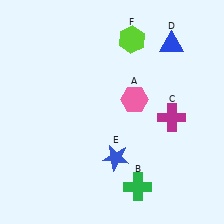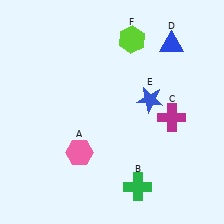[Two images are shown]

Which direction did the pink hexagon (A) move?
The pink hexagon (A) moved left.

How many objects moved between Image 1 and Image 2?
2 objects moved between the two images.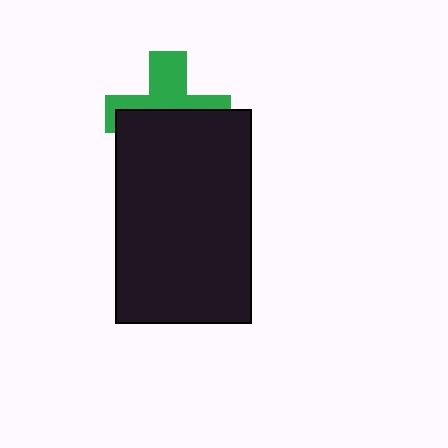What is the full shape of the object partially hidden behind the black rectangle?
The partially hidden object is a green cross.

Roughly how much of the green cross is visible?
About half of it is visible (roughly 46%).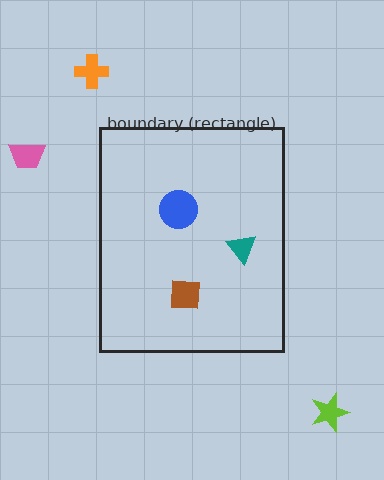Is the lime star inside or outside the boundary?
Outside.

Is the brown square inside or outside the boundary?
Inside.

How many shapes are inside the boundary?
3 inside, 3 outside.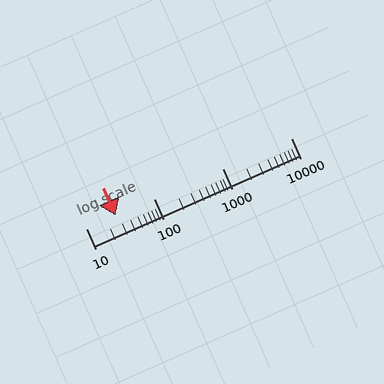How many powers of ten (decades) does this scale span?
The scale spans 3 decades, from 10 to 10000.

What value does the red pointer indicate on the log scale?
The pointer indicates approximately 27.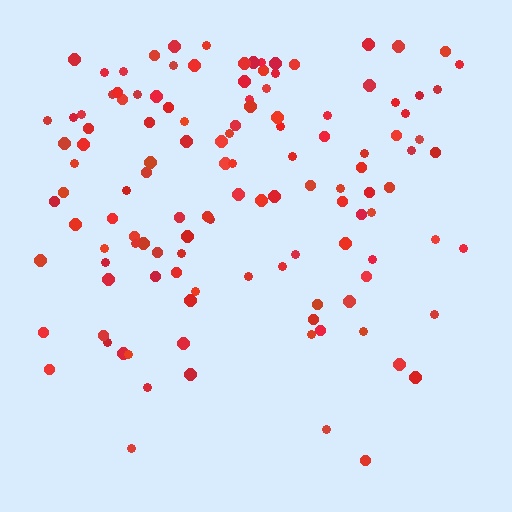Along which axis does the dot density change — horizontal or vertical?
Vertical.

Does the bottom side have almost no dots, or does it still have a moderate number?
Still a moderate number, just noticeably fewer than the top.